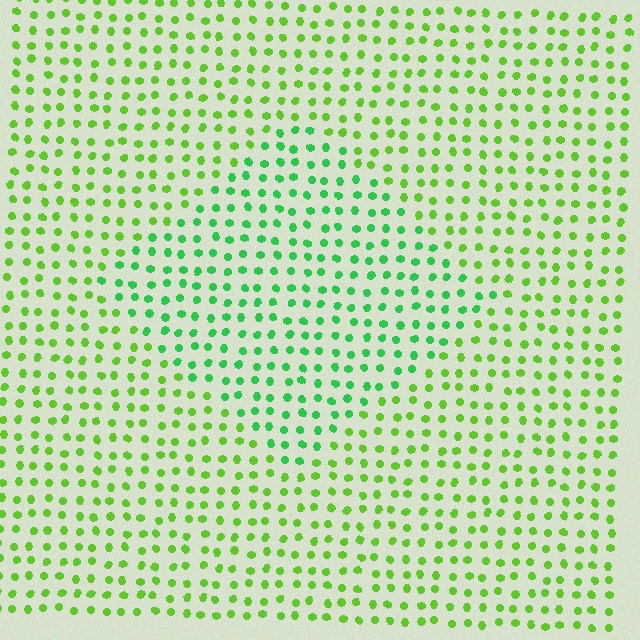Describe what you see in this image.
The image is filled with small lime elements in a uniform arrangement. A diamond-shaped region is visible where the elements are tinted to a slightly different hue, forming a subtle color boundary.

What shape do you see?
I see a diamond.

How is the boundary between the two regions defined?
The boundary is defined purely by a slight shift in hue (about 33 degrees). Spacing, size, and orientation are identical on both sides.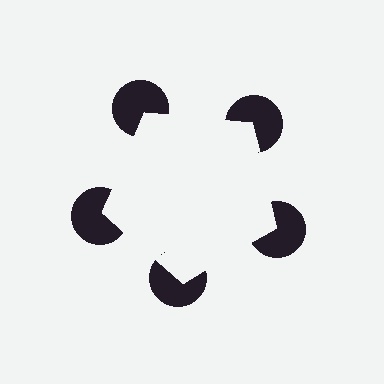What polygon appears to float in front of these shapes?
An illusory pentagon — its edges are inferred from the aligned wedge cuts in the pac-man discs, not physically drawn.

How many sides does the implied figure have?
5 sides.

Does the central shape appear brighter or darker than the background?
It typically appears slightly brighter than the background, even though no actual brightness change is drawn.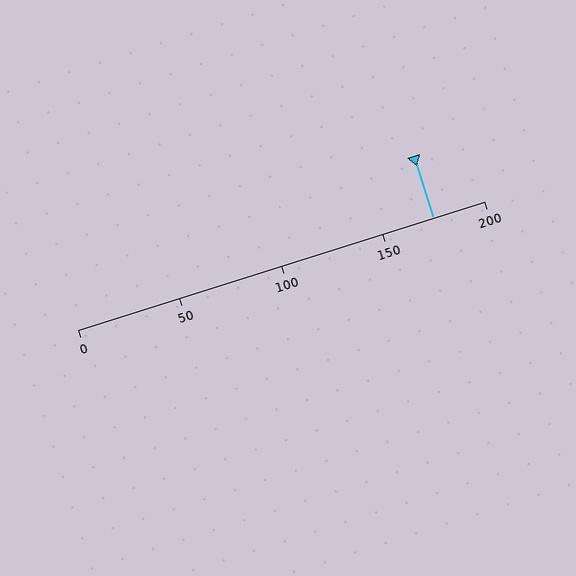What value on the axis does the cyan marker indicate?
The marker indicates approximately 175.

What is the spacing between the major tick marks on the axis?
The major ticks are spaced 50 apart.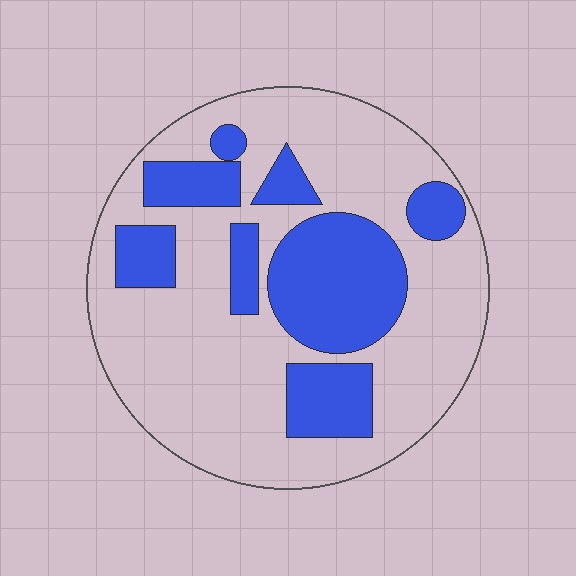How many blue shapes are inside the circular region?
8.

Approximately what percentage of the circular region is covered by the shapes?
Approximately 30%.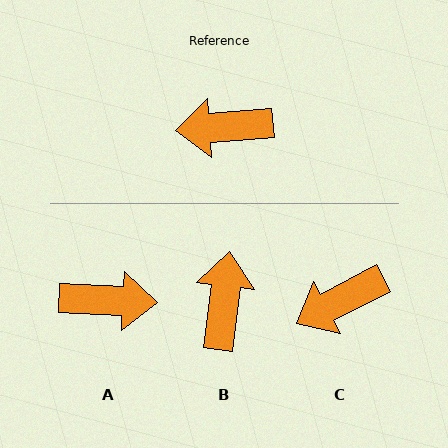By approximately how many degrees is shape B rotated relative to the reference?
Approximately 101 degrees clockwise.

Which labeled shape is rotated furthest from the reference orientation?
A, about 173 degrees away.